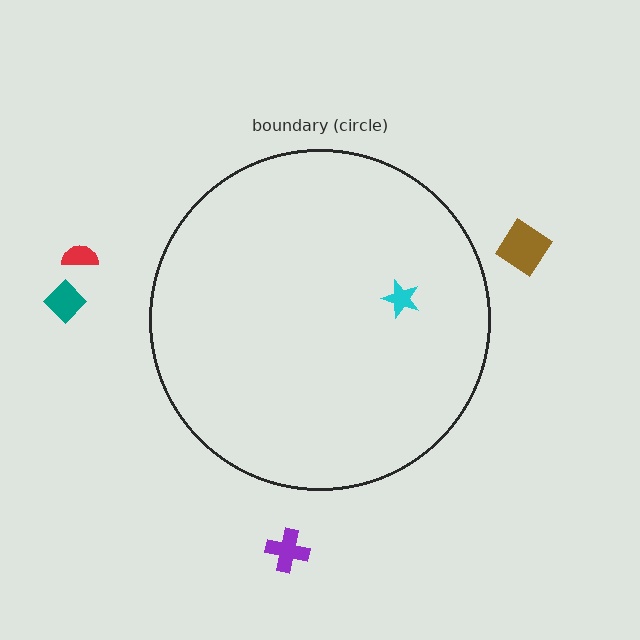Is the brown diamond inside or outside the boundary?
Outside.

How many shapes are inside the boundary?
1 inside, 4 outside.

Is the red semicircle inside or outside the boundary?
Outside.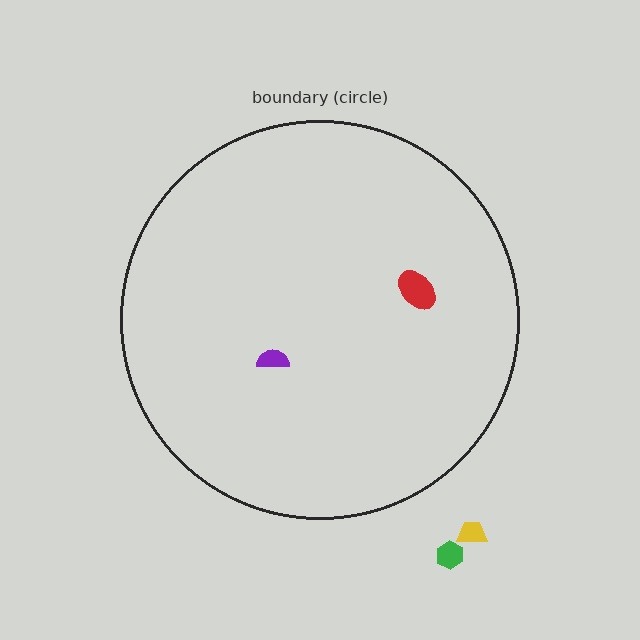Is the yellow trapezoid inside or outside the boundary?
Outside.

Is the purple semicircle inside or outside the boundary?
Inside.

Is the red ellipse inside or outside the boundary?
Inside.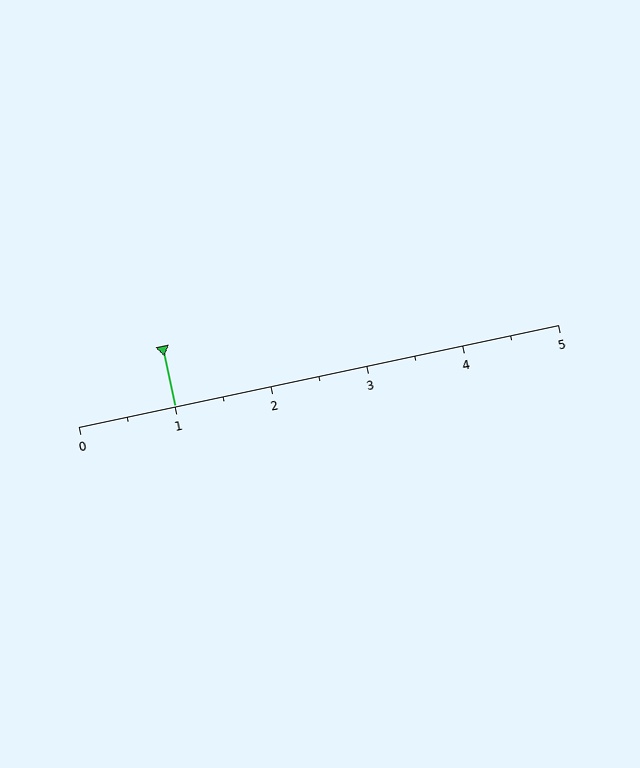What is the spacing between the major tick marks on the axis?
The major ticks are spaced 1 apart.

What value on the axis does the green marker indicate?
The marker indicates approximately 1.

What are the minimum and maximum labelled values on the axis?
The axis runs from 0 to 5.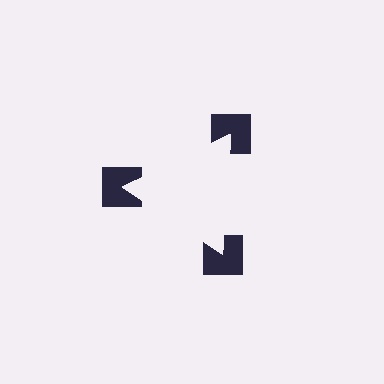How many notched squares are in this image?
There are 3 — one at each vertex of the illusory triangle.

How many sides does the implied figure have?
3 sides.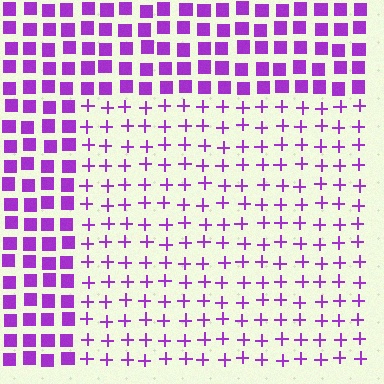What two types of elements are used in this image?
The image uses plus signs inside the rectangle region and squares outside it.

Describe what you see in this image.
The image is filled with small purple elements arranged in a uniform grid. A rectangle-shaped region contains plus signs, while the surrounding area contains squares. The boundary is defined purely by the change in element shape.